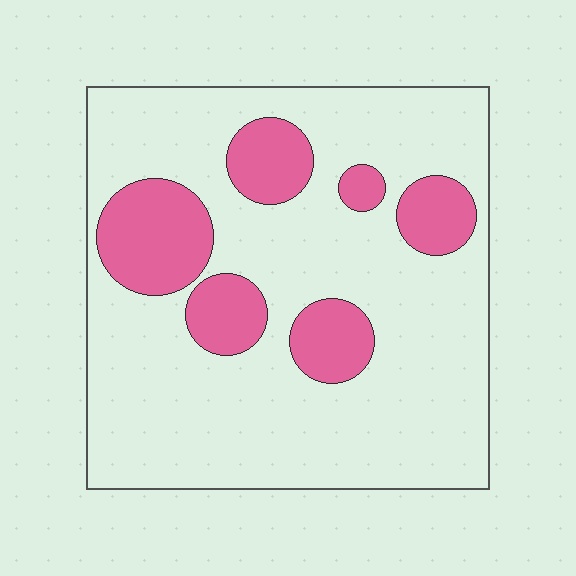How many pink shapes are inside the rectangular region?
6.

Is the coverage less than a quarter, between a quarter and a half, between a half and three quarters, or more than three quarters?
Less than a quarter.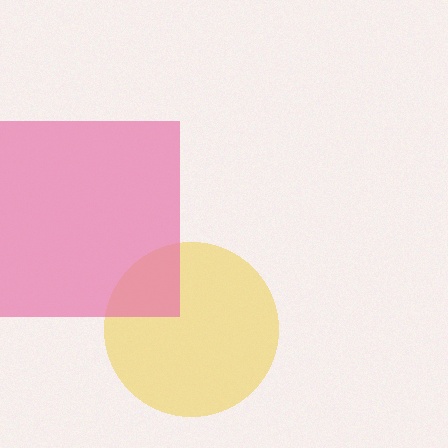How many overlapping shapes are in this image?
There are 2 overlapping shapes in the image.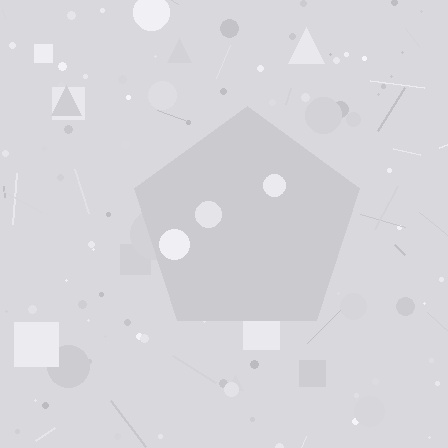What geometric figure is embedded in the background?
A pentagon is embedded in the background.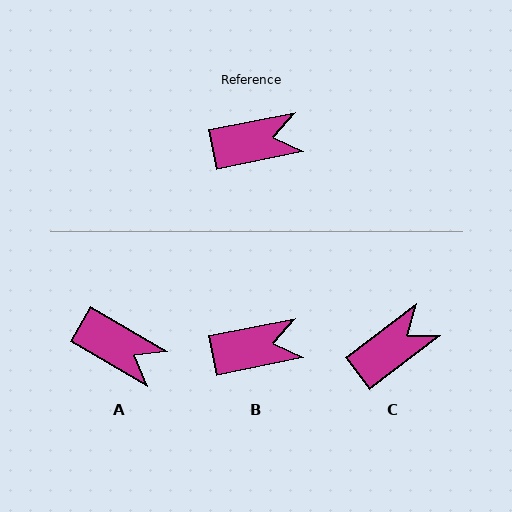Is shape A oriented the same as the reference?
No, it is off by about 41 degrees.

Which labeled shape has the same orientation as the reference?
B.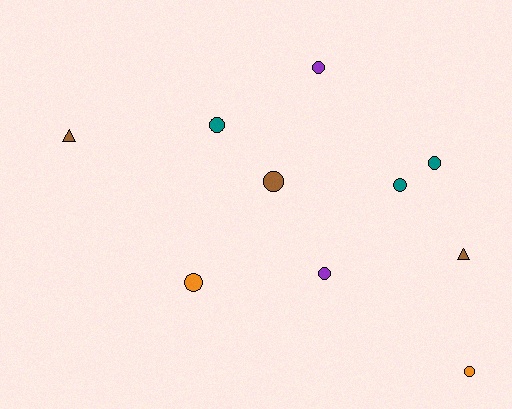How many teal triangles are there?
There are no teal triangles.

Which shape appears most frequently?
Circle, with 8 objects.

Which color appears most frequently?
Teal, with 3 objects.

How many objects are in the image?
There are 10 objects.